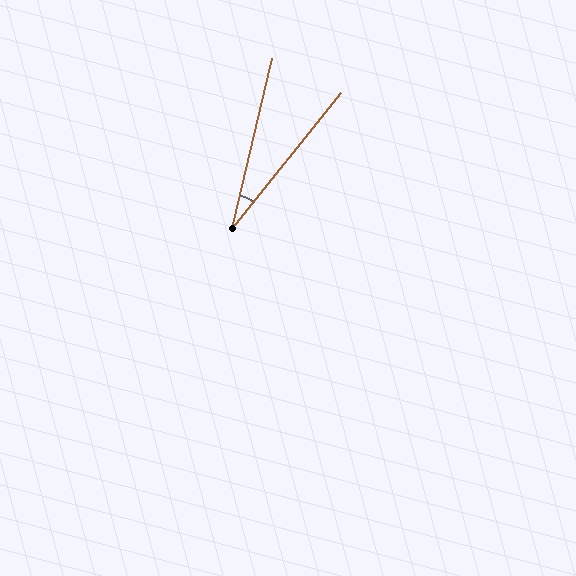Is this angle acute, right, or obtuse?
It is acute.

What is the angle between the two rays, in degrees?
Approximately 25 degrees.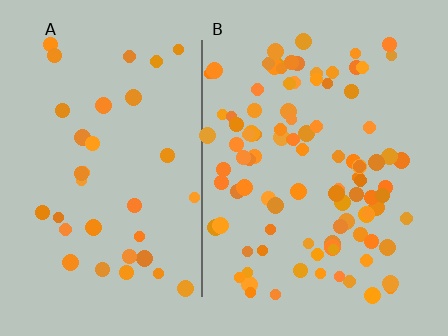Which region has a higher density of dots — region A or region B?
B (the right).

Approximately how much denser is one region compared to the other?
Approximately 2.8× — region B over region A.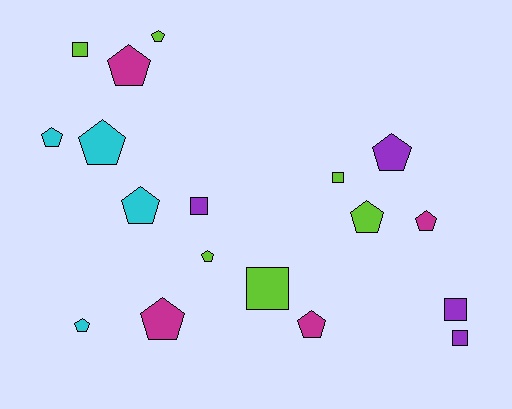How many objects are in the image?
There are 18 objects.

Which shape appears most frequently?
Pentagon, with 12 objects.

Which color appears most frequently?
Lime, with 6 objects.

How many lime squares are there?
There are 3 lime squares.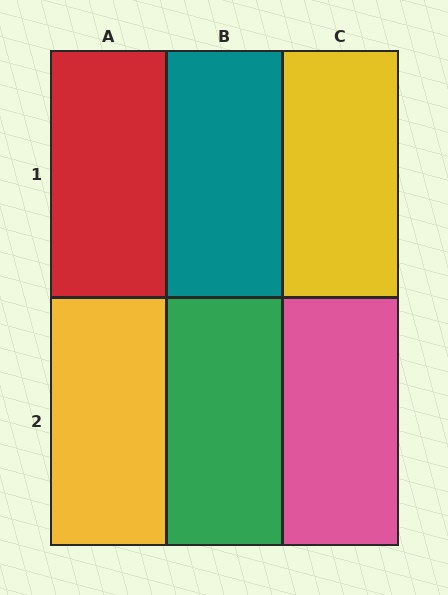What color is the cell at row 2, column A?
Yellow.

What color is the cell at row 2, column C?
Pink.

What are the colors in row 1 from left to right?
Red, teal, yellow.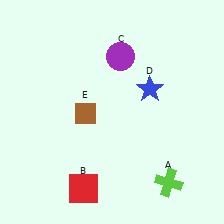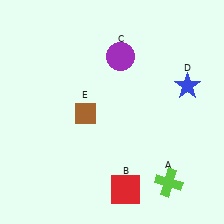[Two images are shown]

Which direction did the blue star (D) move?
The blue star (D) moved right.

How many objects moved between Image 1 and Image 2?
2 objects moved between the two images.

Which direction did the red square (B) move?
The red square (B) moved right.